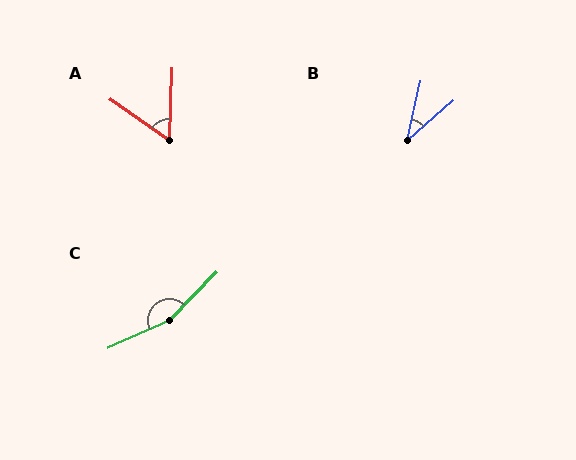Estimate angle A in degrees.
Approximately 57 degrees.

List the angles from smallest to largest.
B (36°), A (57°), C (159°).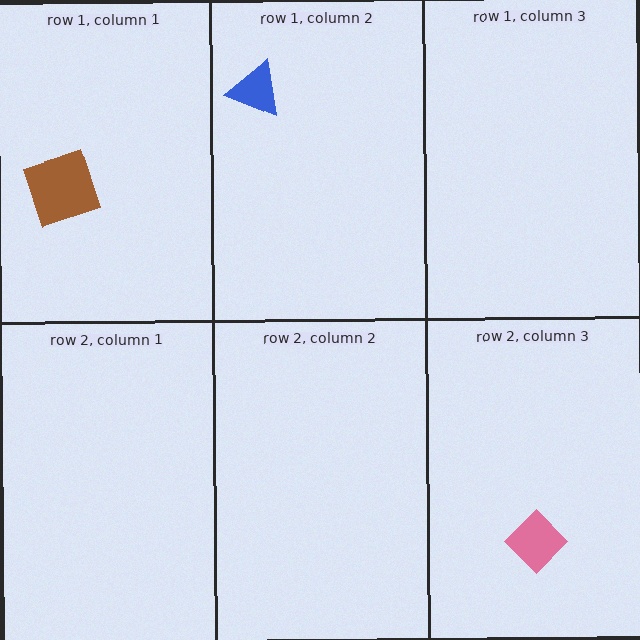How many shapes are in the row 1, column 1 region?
1.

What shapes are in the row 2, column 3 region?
The pink diamond.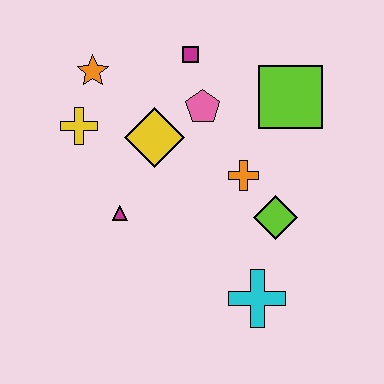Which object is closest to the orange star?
The yellow cross is closest to the orange star.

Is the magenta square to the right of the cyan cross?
No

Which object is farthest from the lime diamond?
The orange star is farthest from the lime diamond.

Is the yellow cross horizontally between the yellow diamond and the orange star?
No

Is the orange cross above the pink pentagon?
No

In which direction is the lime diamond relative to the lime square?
The lime diamond is below the lime square.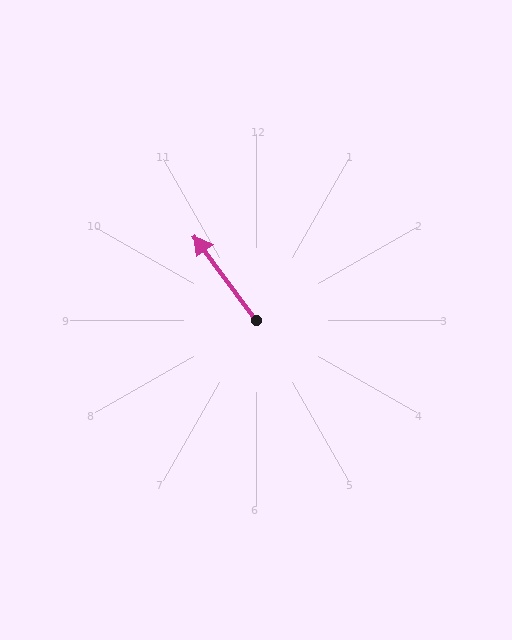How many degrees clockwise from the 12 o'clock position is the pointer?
Approximately 324 degrees.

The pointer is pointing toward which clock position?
Roughly 11 o'clock.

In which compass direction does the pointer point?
Northwest.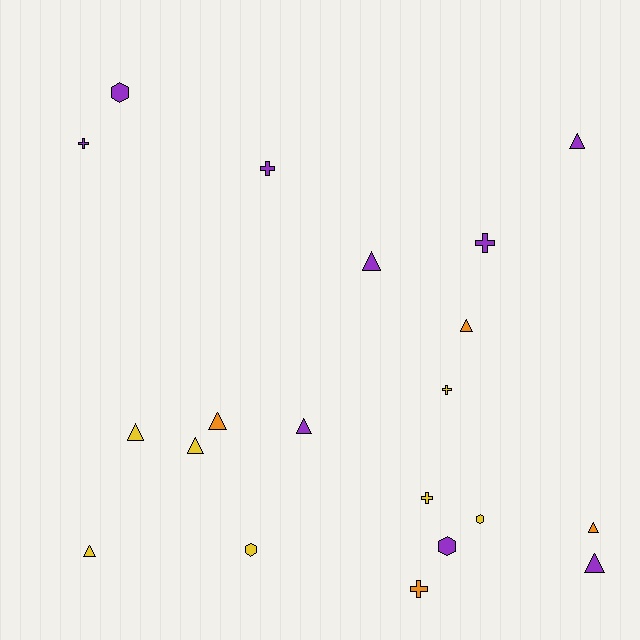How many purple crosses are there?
There are 3 purple crosses.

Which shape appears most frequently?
Triangle, with 10 objects.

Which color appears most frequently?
Purple, with 9 objects.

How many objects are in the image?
There are 20 objects.